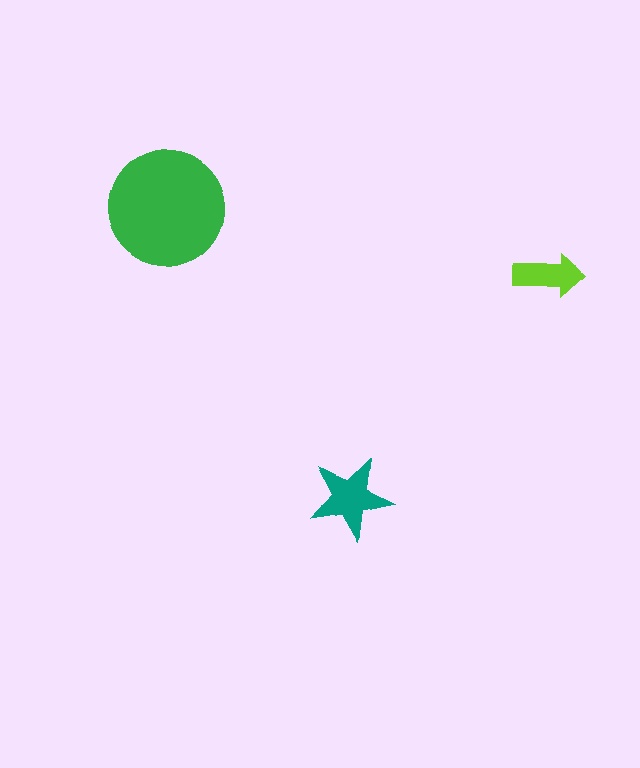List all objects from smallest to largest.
The lime arrow, the teal star, the green circle.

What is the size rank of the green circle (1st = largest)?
1st.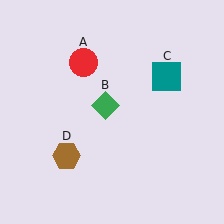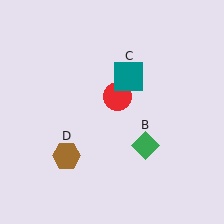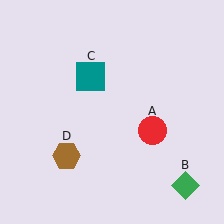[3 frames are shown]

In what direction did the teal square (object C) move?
The teal square (object C) moved left.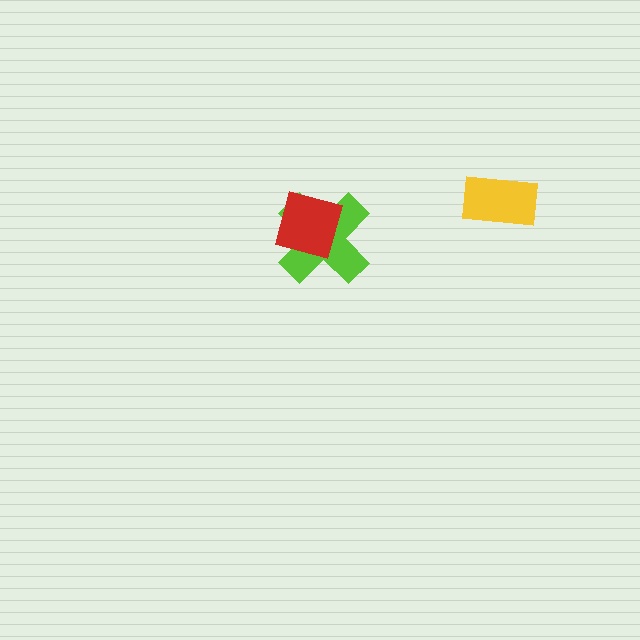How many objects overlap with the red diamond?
1 object overlaps with the red diamond.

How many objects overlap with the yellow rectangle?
0 objects overlap with the yellow rectangle.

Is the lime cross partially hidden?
Yes, it is partially covered by another shape.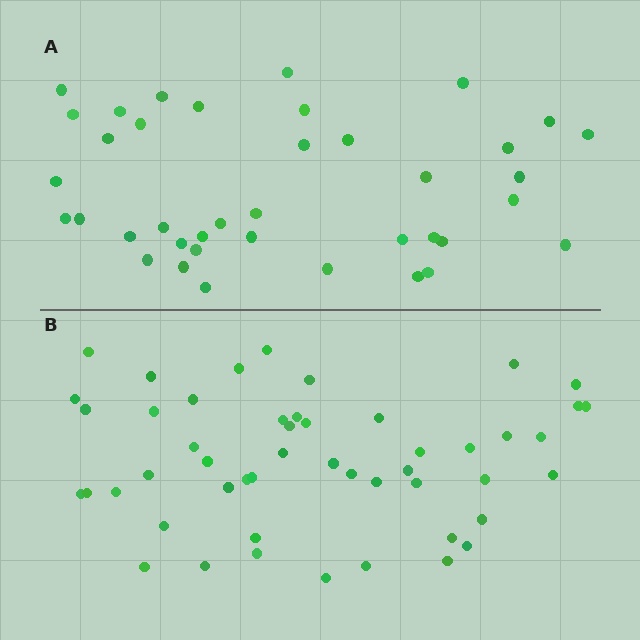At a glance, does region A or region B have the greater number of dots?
Region B (the bottom region) has more dots.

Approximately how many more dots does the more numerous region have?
Region B has roughly 12 or so more dots than region A.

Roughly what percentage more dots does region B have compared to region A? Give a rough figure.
About 30% more.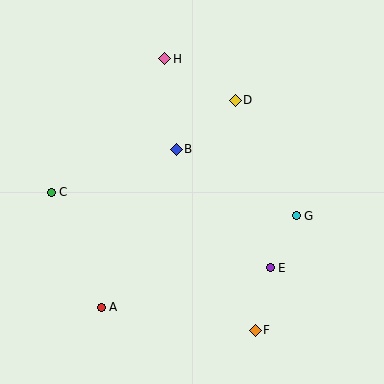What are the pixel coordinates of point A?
Point A is at (101, 307).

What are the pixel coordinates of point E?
Point E is at (270, 268).